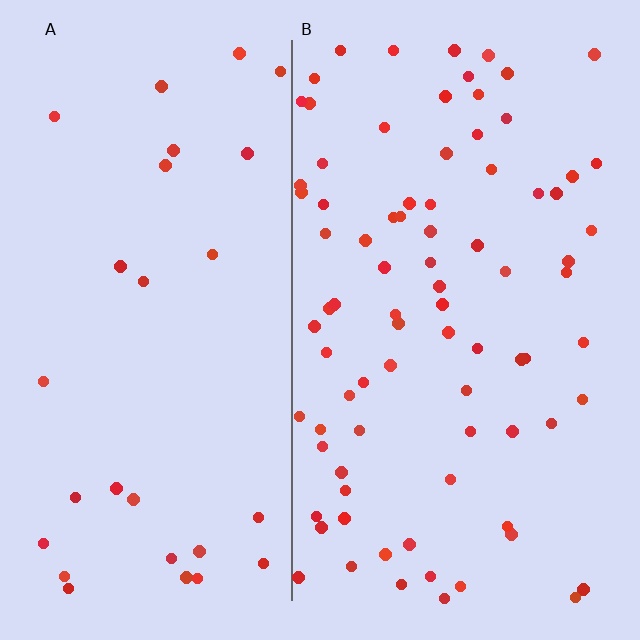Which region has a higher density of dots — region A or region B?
B (the right).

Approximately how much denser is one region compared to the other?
Approximately 2.9× — region B over region A.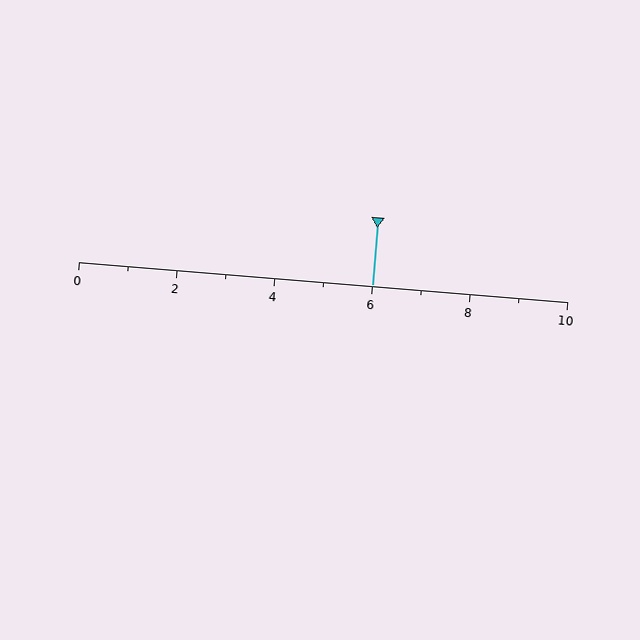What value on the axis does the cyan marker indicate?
The marker indicates approximately 6.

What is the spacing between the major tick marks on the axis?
The major ticks are spaced 2 apart.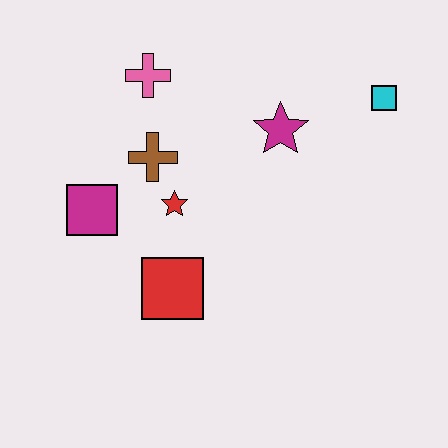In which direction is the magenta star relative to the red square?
The magenta star is above the red square.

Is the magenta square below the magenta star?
Yes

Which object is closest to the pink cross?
The brown cross is closest to the pink cross.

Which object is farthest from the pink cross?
The cyan square is farthest from the pink cross.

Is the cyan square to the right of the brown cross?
Yes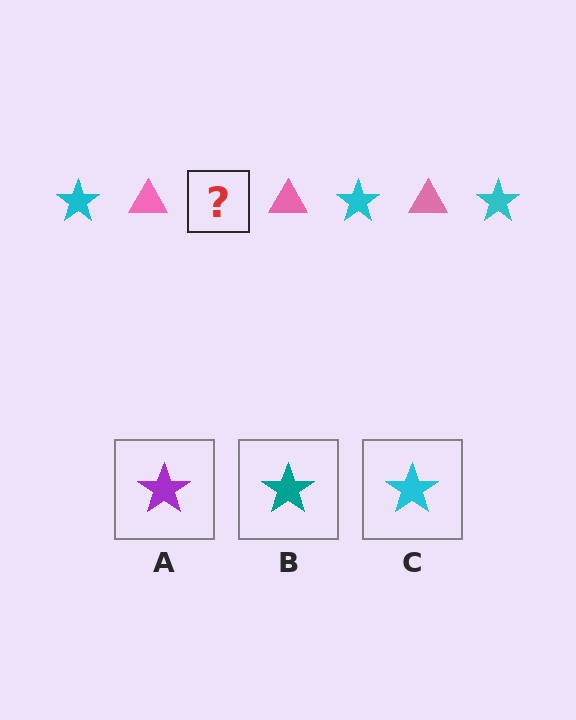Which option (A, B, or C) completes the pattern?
C.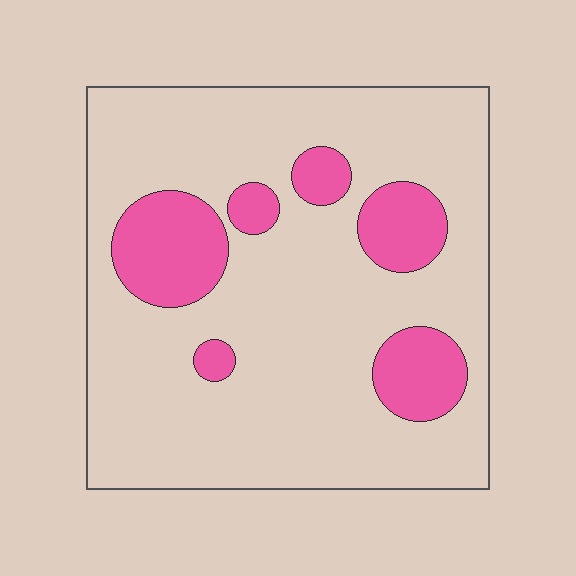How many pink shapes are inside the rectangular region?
6.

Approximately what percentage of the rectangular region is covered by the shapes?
Approximately 20%.